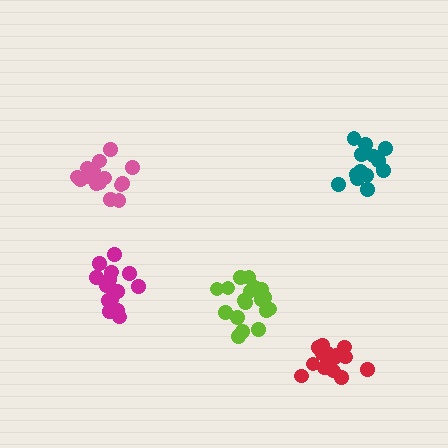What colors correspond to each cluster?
The clusters are colored: lime, teal, pink, magenta, red.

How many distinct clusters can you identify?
There are 5 distinct clusters.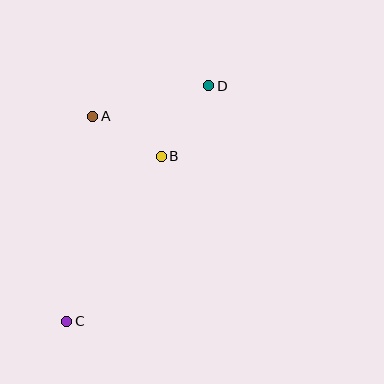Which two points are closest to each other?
Points A and B are closest to each other.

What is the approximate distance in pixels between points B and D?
The distance between B and D is approximately 85 pixels.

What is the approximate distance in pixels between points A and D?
The distance between A and D is approximately 120 pixels.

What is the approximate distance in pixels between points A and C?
The distance between A and C is approximately 207 pixels.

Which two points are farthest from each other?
Points C and D are farthest from each other.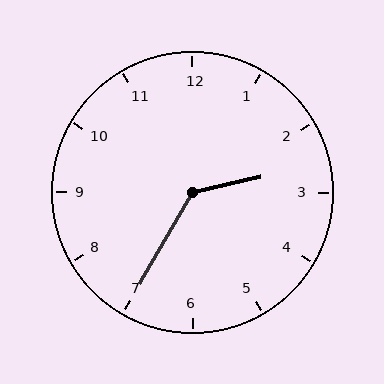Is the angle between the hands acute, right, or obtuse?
It is obtuse.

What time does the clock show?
2:35.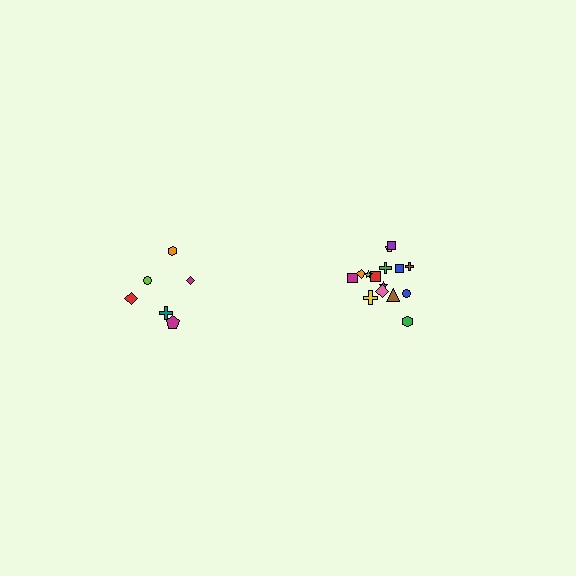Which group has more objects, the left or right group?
The right group.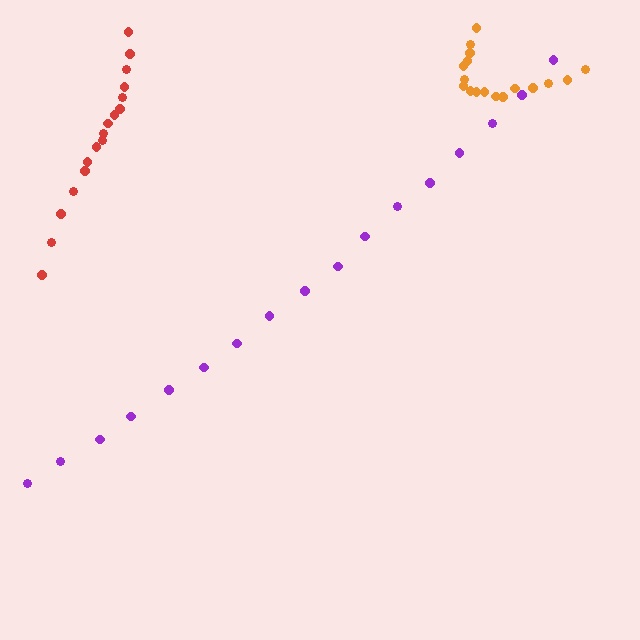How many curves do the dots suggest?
There are 3 distinct paths.